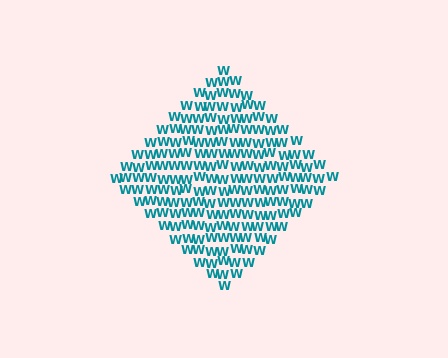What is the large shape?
The large shape is a diamond.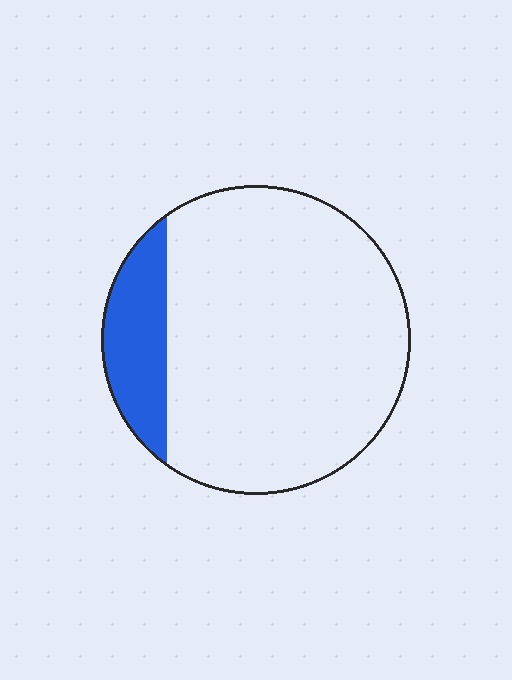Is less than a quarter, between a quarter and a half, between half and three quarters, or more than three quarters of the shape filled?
Less than a quarter.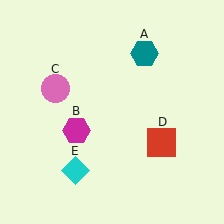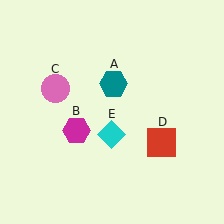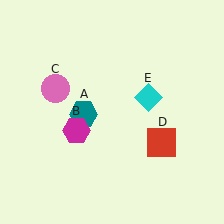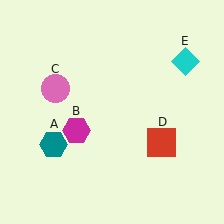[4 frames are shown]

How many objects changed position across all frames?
2 objects changed position: teal hexagon (object A), cyan diamond (object E).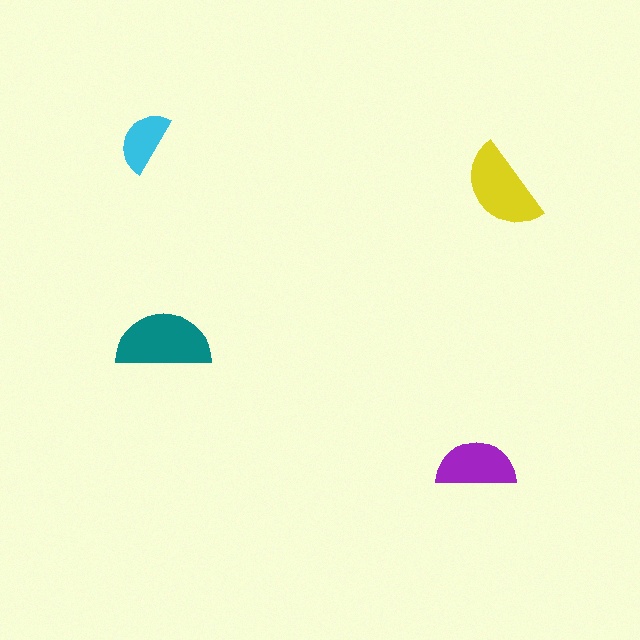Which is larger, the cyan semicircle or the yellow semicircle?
The yellow one.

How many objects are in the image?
There are 4 objects in the image.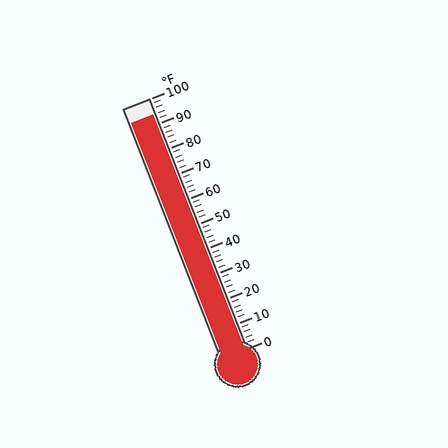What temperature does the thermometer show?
The thermometer shows approximately 94°F.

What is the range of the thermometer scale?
The thermometer scale ranges from 0°F to 100°F.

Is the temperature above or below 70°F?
The temperature is above 70°F.